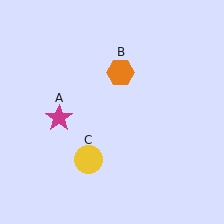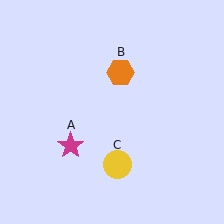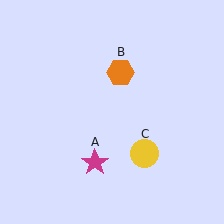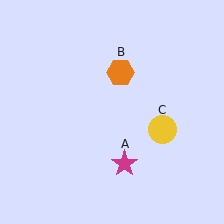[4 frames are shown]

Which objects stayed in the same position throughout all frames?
Orange hexagon (object B) remained stationary.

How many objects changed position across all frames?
2 objects changed position: magenta star (object A), yellow circle (object C).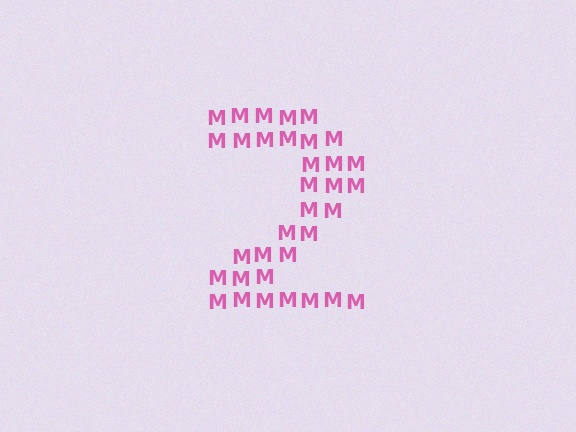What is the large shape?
The large shape is the digit 2.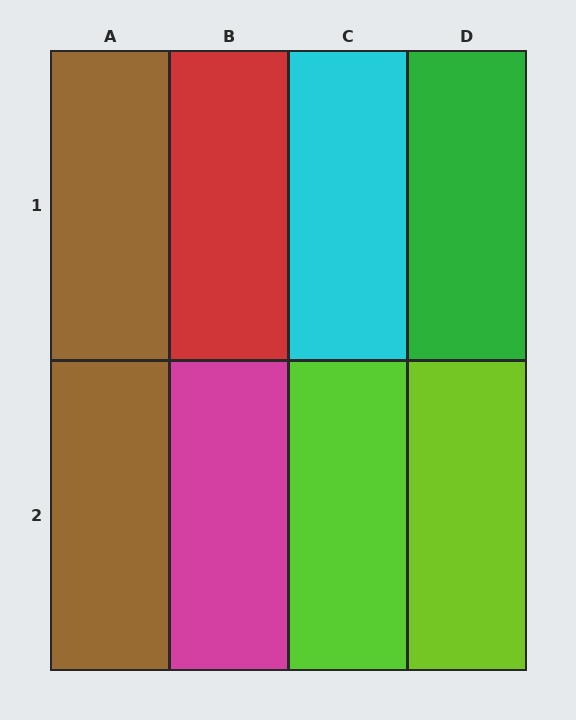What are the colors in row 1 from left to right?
Brown, red, cyan, green.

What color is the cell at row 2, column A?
Brown.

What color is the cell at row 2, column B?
Magenta.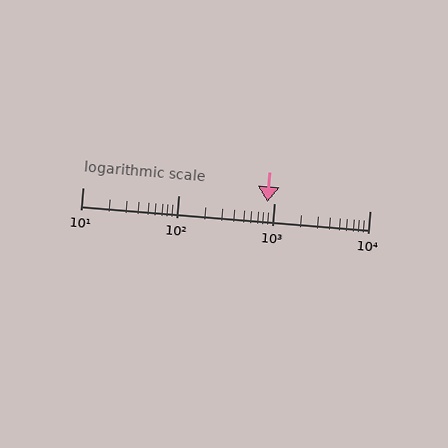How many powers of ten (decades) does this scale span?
The scale spans 3 decades, from 10 to 10000.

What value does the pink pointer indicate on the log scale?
The pointer indicates approximately 860.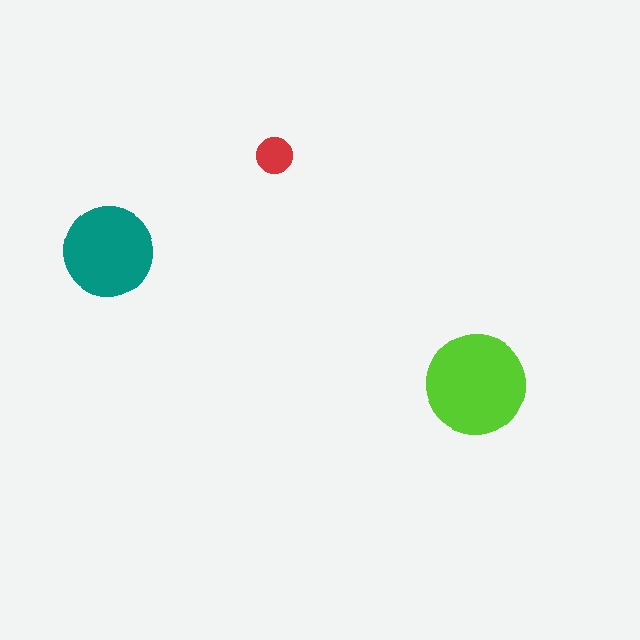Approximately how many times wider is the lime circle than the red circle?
About 3 times wider.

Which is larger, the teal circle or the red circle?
The teal one.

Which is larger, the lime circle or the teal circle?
The lime one.